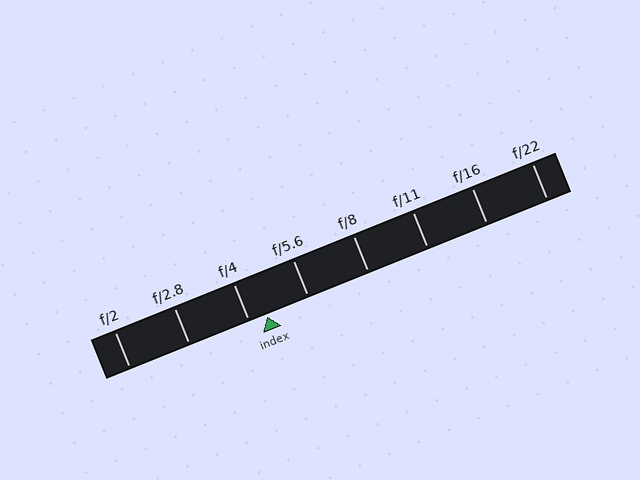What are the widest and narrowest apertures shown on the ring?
The widest aperture shown is f/2 and the narrowest is f/22.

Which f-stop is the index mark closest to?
The index mark is closest to f/4.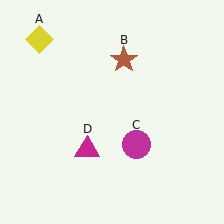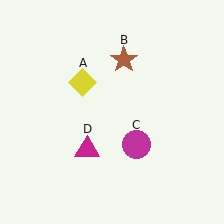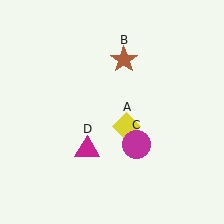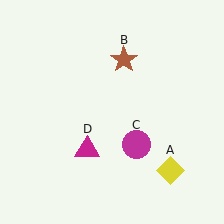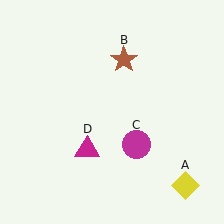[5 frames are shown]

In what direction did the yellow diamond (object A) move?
The yellow diamond (object A) moved down and to the right.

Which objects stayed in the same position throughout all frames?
Brown star (object B) and magenta circle (object C) and magenta triangle (object D) remained stationary.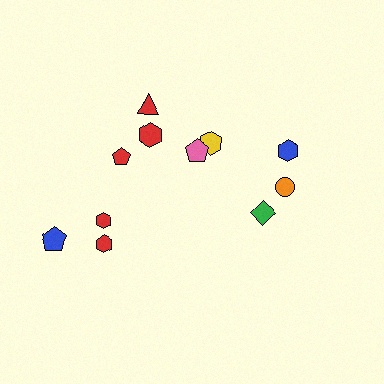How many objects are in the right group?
There are 4 objects.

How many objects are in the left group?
There are 7 objects.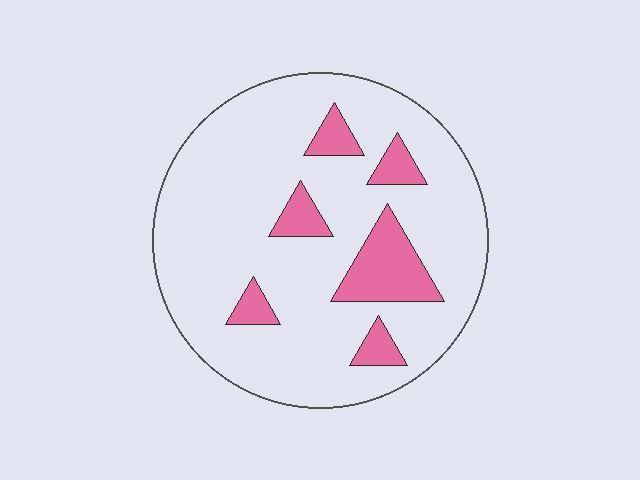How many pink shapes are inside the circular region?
6.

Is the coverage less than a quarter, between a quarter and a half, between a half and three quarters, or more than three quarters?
Less than a quarter.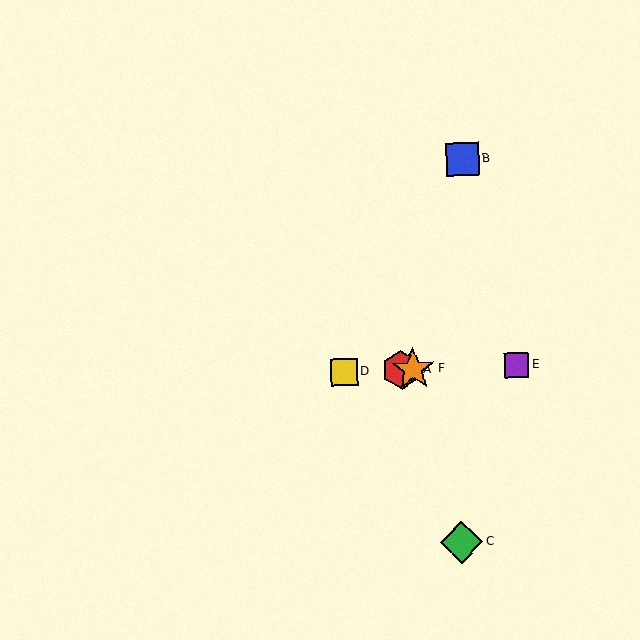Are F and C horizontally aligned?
No, F is at y≈369 and C is at y≈542.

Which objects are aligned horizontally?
Objects A, D, E, F are aligned horizontally.